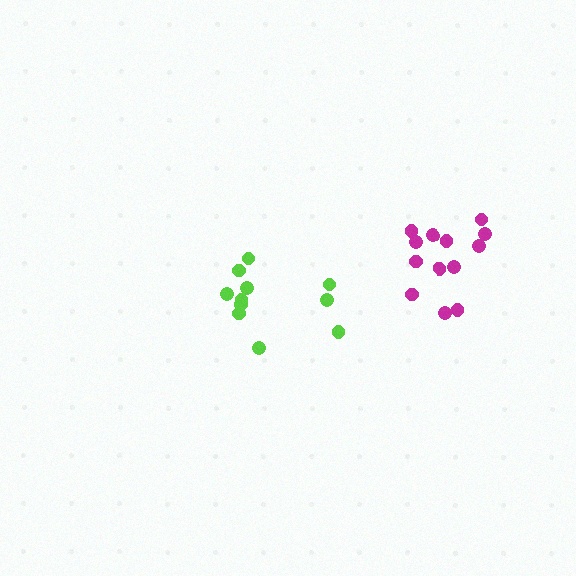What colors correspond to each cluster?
The clusters are colored: lime, magenta.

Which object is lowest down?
The lime cluster is bottommost.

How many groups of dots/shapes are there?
There are 2 groups.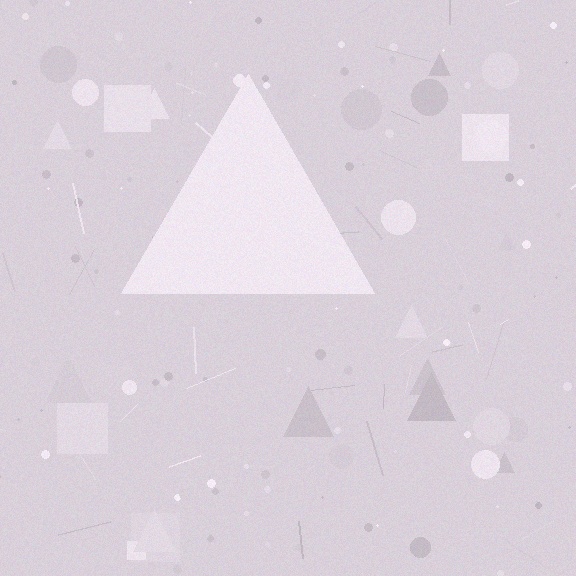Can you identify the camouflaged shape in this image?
The camouflaged shape is a triangle.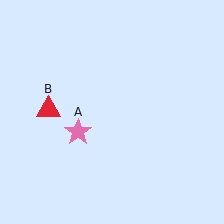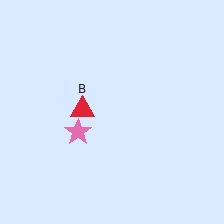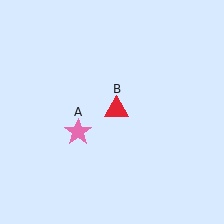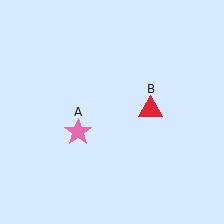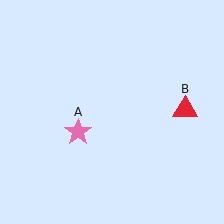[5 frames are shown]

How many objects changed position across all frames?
1 object changed position: red triangle (object B).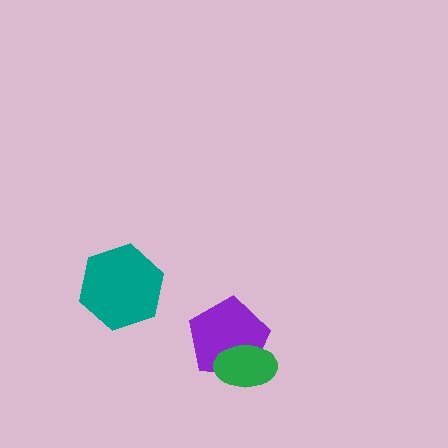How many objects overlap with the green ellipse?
1 object overlaps with the green ellipse.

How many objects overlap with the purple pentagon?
1 object overlaps with the purple pentagon.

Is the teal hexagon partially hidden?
No, no other shape covers it.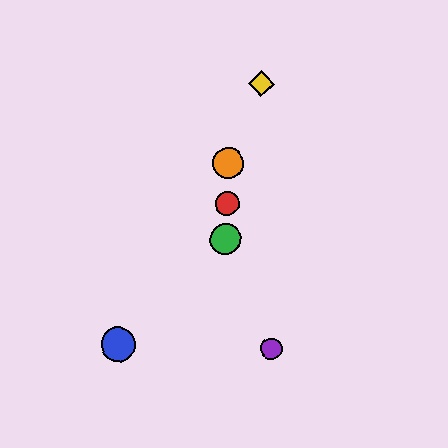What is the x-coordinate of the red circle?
The red circle is at x≈227.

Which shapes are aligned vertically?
The red circle, the green circle, the orange circle are aligned vertically.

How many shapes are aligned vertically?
3 shapes (the red circle, the green circle, the orange circle) are aligned vertically.